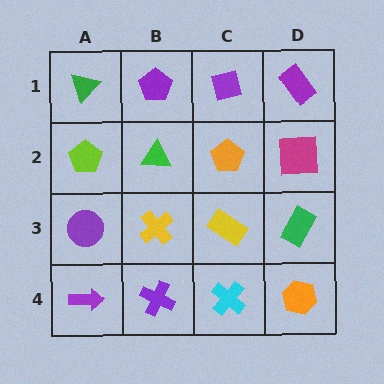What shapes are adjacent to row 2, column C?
A purple diamond (row 1, column C), a yellow rectangle (row 3, column C), a green triangle (row 2, column B), a magenta square (row 2, column D).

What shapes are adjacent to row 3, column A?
A lime pentagon (row 2, column A), a purple arrow (row 4, column A), a yellow cross (row 3, column B).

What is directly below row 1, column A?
A lime pentagon.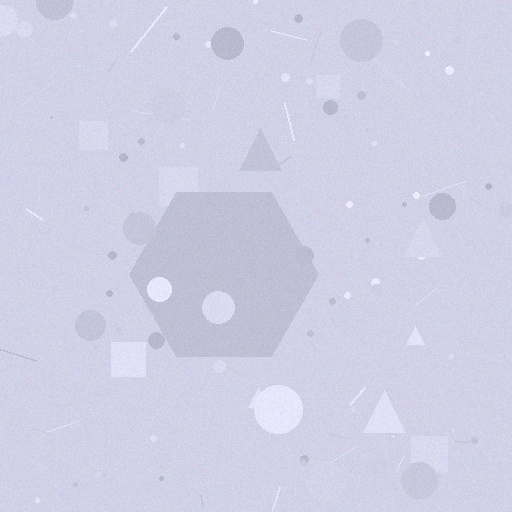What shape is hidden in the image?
A hexagon is hidden in the image.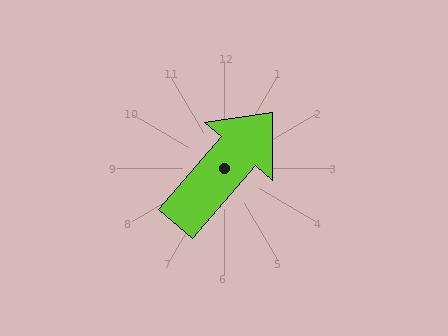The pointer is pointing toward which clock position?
Roughly 1 o'clock.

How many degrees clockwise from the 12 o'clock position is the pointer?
Approximately 41 degrees.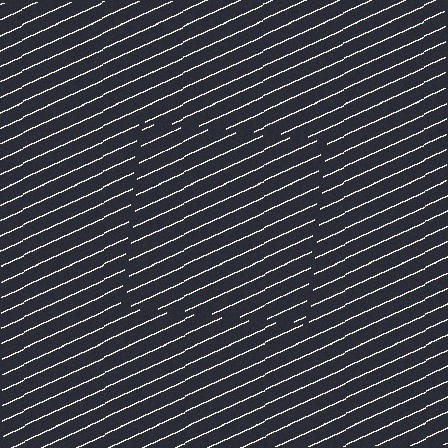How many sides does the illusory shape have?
4 sides — the line-ends trace a square.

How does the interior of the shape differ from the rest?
The interior of the shape contains the same grating, shifted by half a period — the contour is defined by the phase discontinuity where line-ends from the inner and outer gratings abut.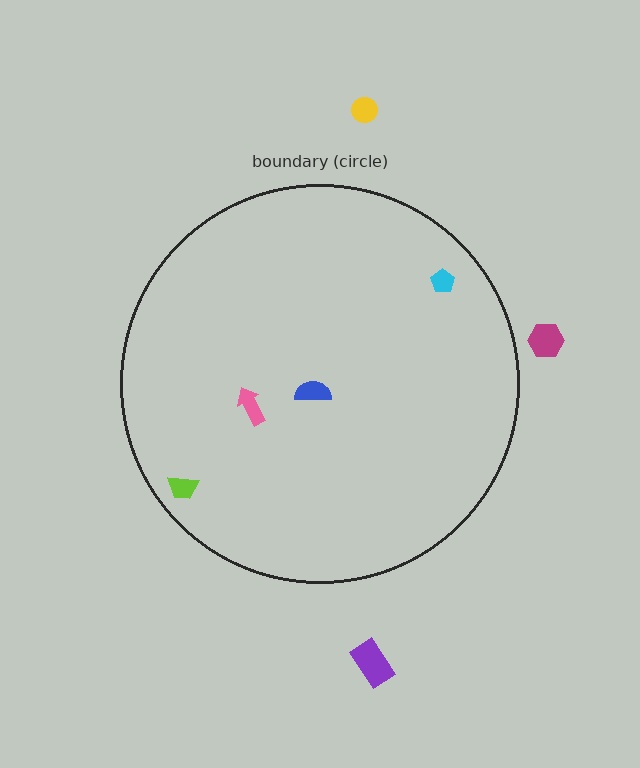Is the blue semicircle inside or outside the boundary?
Inside.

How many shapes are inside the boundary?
4 inside, 3 outside.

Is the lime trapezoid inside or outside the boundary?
Inside.